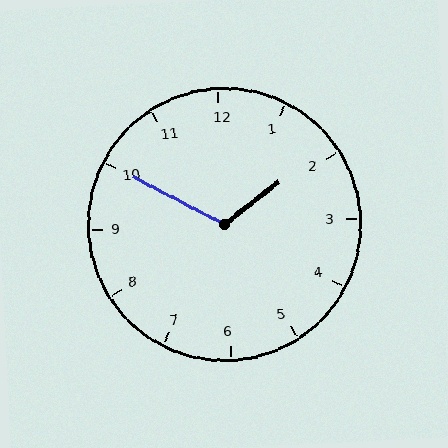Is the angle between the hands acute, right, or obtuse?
It is obtuse.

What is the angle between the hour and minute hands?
Approximately 115 degrees.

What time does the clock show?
1:50.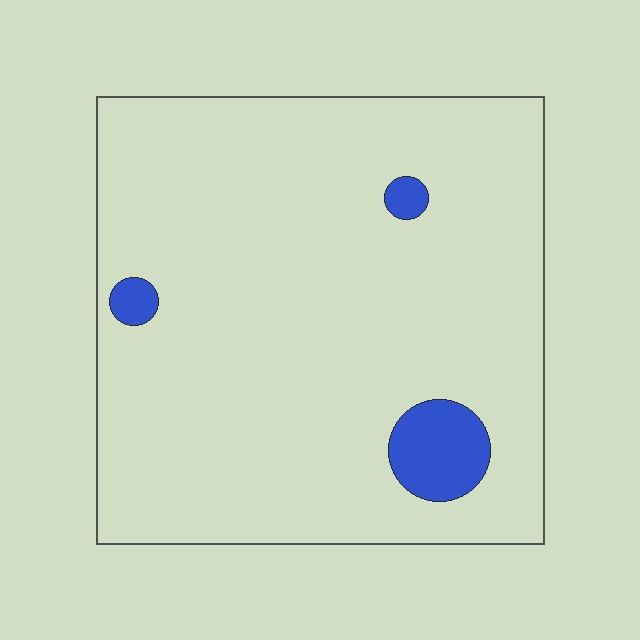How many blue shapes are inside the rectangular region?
3.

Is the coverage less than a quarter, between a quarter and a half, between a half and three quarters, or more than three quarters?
Less than a quarter.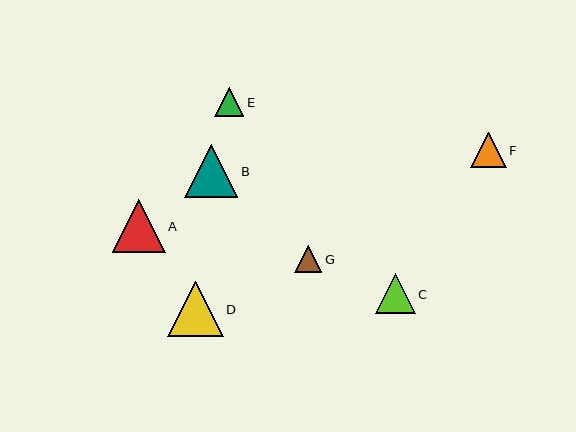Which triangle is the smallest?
Triangle G is the smallest with a size of approximately 27 pixels.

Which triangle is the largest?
Triangle D is the largest with a size of approximately 56 pixels.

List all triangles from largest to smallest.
From largest to smallest: D, A, B, C, F, E, G.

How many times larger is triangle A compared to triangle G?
Triangle A is approximately 2.0 times the size of triangle G.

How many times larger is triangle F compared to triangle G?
Triangle F is approximately 1.3 times the size of triangle G.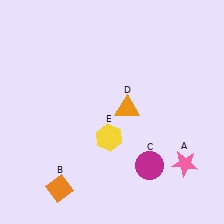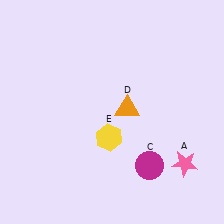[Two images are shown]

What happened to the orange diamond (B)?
The orange diamond (B) was removed in Image 2. It was in the bottom-left area of Image 1.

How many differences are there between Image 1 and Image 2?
There is 1 difference between the two images.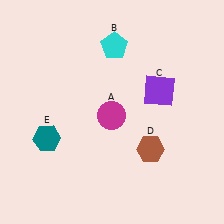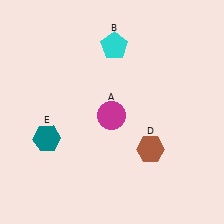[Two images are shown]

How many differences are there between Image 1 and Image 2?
There is 1 difference between the two images.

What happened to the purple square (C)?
The purple square (C) was removed in Image 2. It was in the top-right area of Image 1.